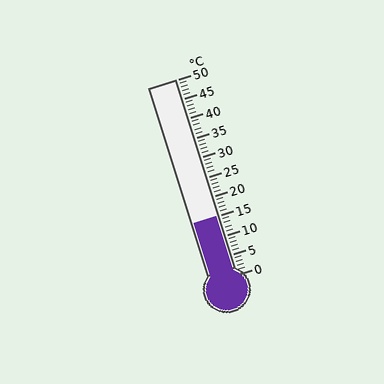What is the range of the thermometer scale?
The thermometer scale ranges from 0°C to 50°C.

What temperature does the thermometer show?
The thermometer shows approximately 15°C.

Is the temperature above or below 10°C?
The temperature is above 10°C.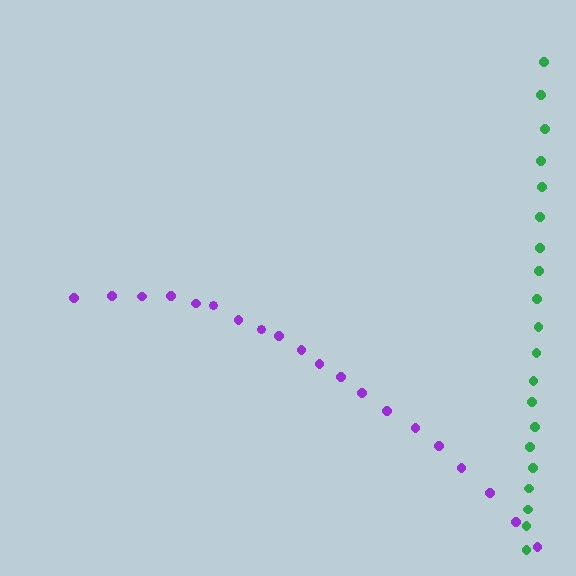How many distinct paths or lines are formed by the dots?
There are 2 distinct paths.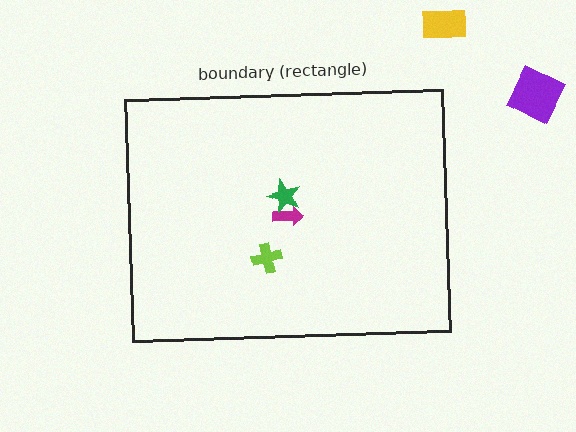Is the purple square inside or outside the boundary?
Outside.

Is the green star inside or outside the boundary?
Inside.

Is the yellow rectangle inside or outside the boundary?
Outside.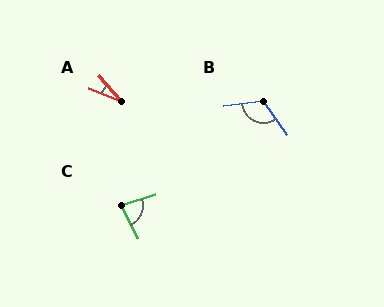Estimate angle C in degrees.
Approximately 82 degrees.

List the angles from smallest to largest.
A (28°), C (82°), B (118°).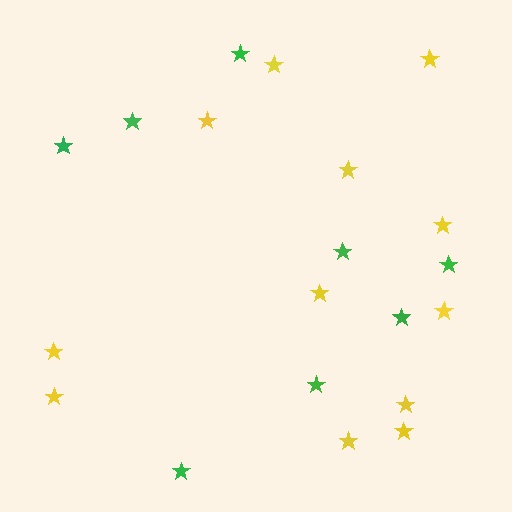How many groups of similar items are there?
There are 2 groups: one group of yellow stars (12) and one group of green stars (8).